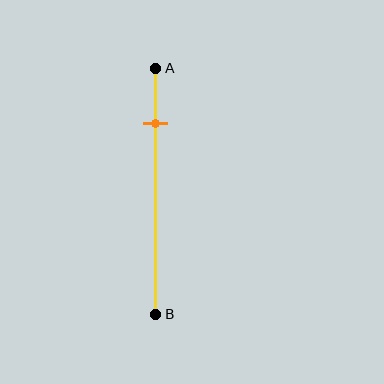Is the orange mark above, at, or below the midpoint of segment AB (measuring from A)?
The orange mark is above the midpoint of segment AB.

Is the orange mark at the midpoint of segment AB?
No, the mark is at about 20% from A, not at the 50% midpoint.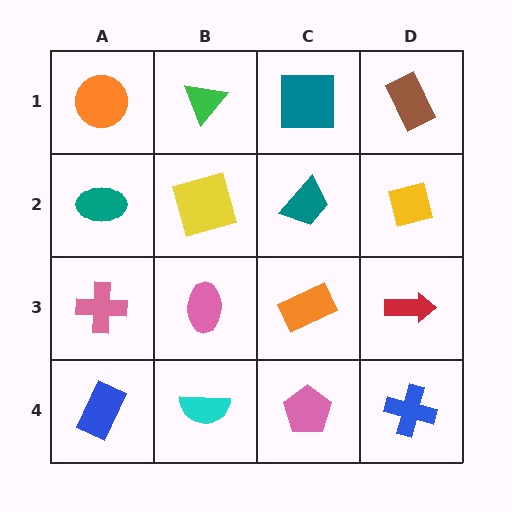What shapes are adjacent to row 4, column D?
A red arrow (row 3, column D), a pink pentagon (row 4, column C).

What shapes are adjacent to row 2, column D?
A brown rectangle (row 1, column D), a red arrow (row 3, column D), a teal trapezoid (row 2, column C).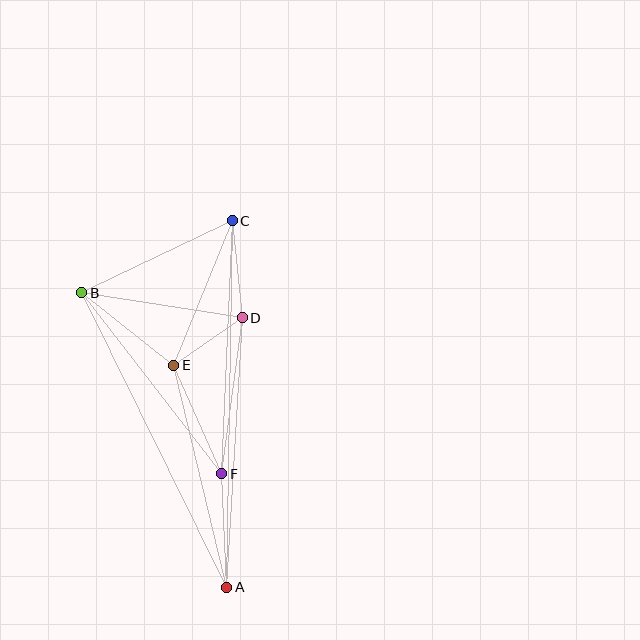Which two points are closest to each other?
Points D and E are closest to each other.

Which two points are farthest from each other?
Points A and C are farthest from each other.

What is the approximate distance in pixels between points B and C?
The distance between B and C is approximately 167 pixels.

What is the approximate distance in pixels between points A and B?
The distance between A and B is approximately 328 pixels.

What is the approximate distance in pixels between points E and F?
The distance between E and F is approximately 119 pixels.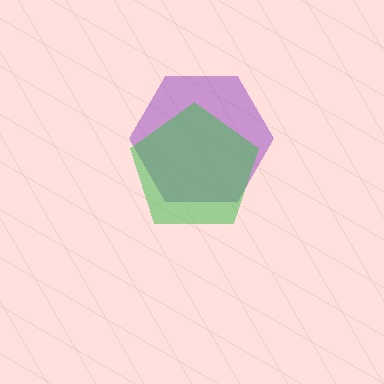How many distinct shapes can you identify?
There are 2 distinct shapes: a purple hexagon, a green pentagon.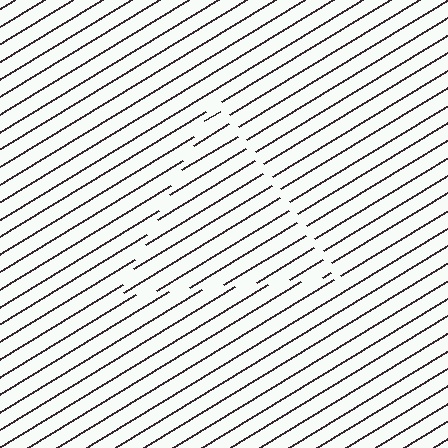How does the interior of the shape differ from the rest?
The interior of the shape contains the same grating, shifted by half a period — the contour is defined by the phase discontinuity where line-ends from the inner and outer gratings abut.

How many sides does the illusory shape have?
3 sides — the line-ends trace a triangle.